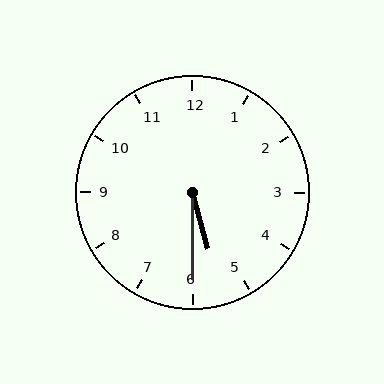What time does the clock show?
5:30.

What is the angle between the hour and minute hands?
Approximately 15 degrees.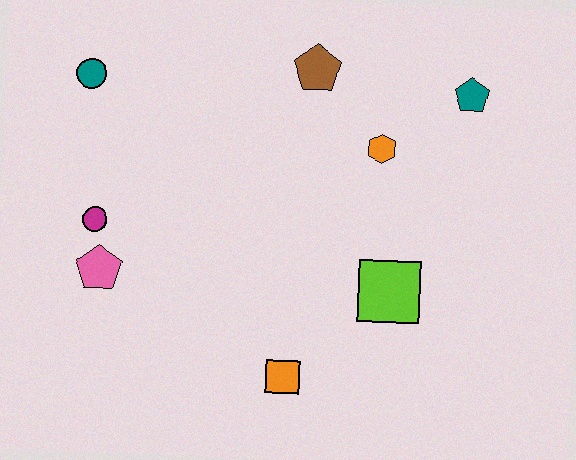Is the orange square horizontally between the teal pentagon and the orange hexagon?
No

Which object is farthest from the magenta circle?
The teal pentagon is farthest from the magenta circle.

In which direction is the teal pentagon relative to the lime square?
The teal pentagon is above the lime square.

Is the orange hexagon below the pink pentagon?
No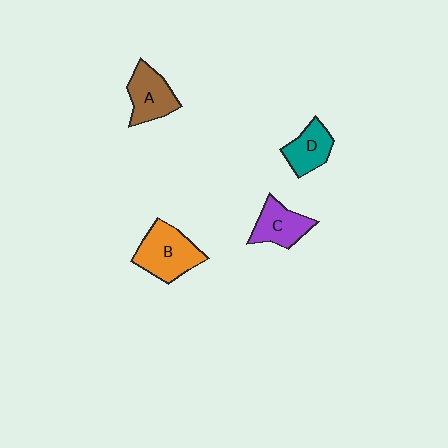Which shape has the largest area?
Shape B (orange).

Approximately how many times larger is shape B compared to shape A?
Approximately 1.3 times.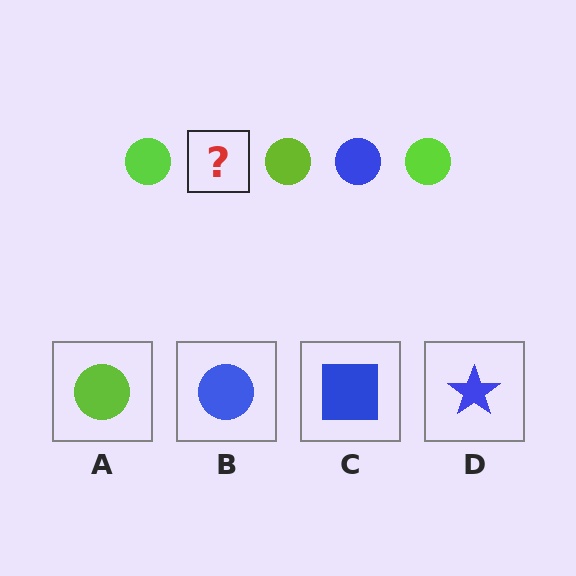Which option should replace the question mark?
Option B.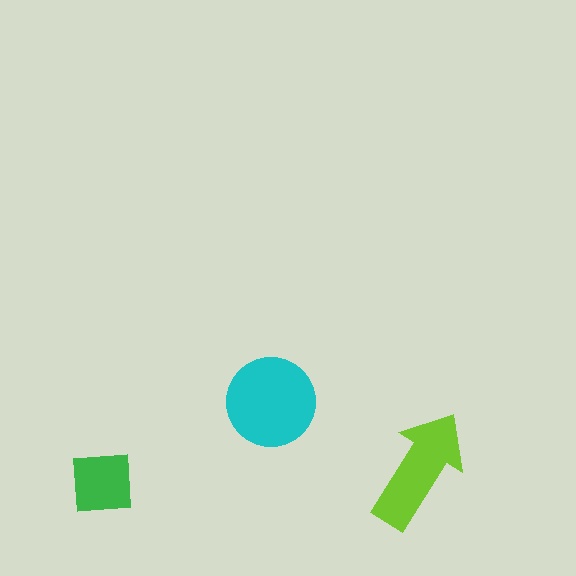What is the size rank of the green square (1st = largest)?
3rd.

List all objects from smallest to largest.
The green square, the lime arrow, the cyan circle.